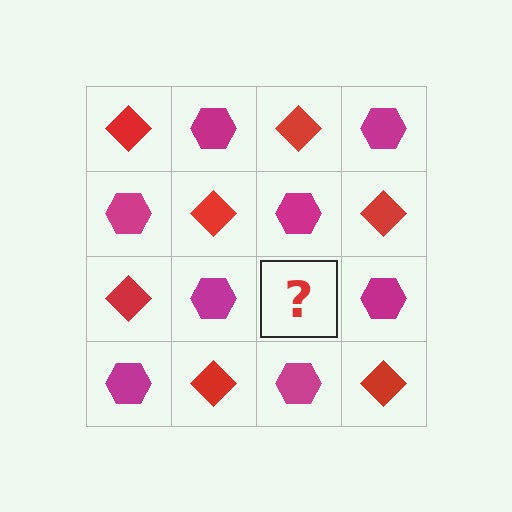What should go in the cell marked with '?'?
The missing cell should contain a red diamond.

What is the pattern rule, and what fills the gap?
The rule is that it alternates red diamond and magenta hexagon in a checkerboard pattern. The gap should be filled with a red diamond.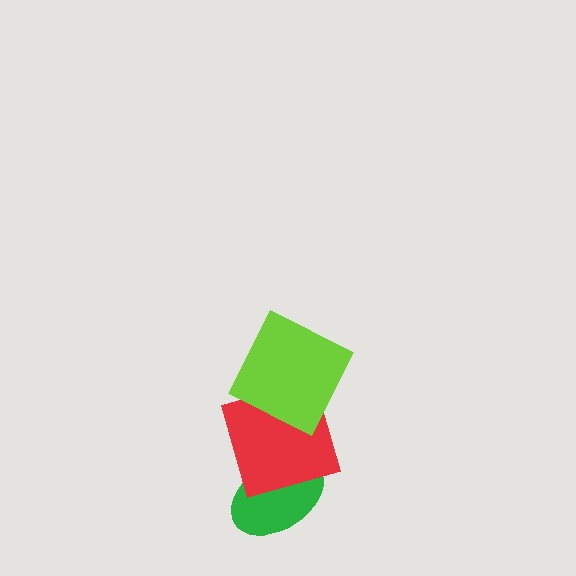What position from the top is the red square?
The red square is 2nd from the top.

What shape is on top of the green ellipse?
The red square is on top of the green ellipse.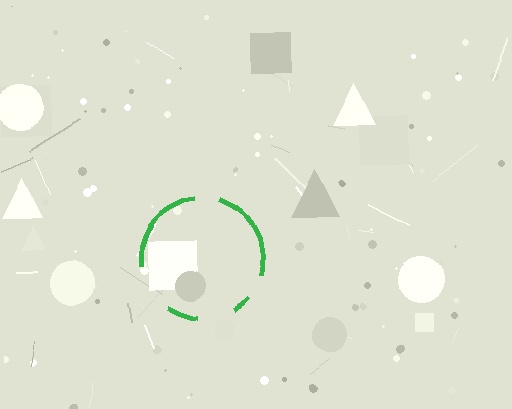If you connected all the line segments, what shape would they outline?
They would outline a circle.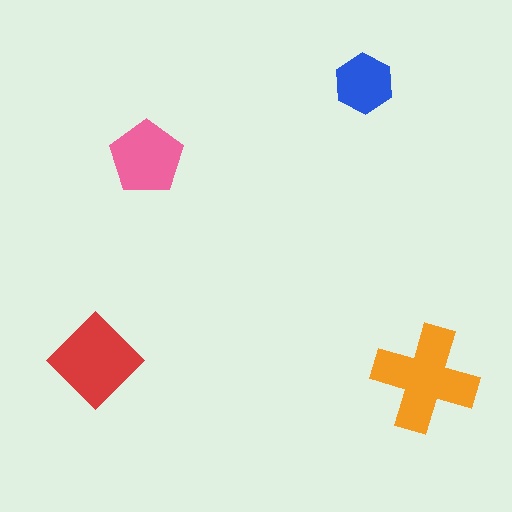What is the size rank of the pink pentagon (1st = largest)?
3rd.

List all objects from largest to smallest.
The orange cross, the red diamond, the pink pentagon, the blue hexagon.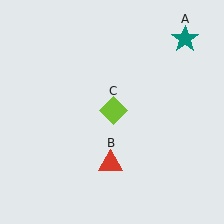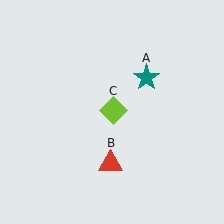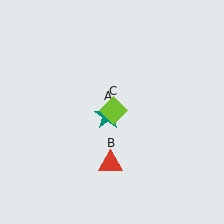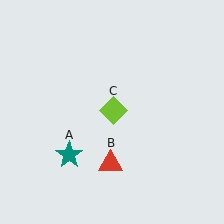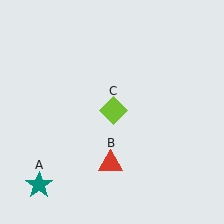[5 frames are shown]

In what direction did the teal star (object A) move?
The teal star (object A) moved down and to the left.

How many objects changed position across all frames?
1 object changed position: teal star (object A).